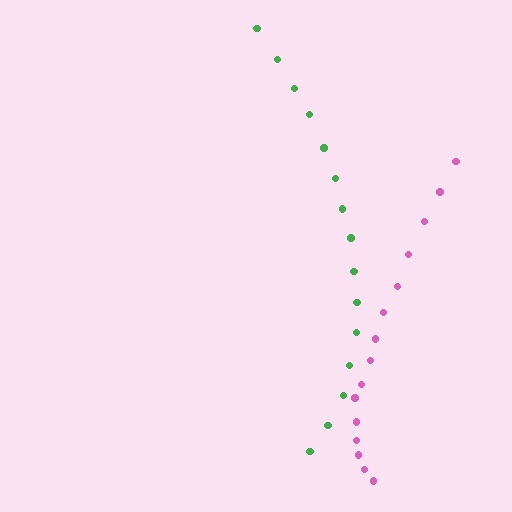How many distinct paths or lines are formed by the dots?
There are 2 distinct paths.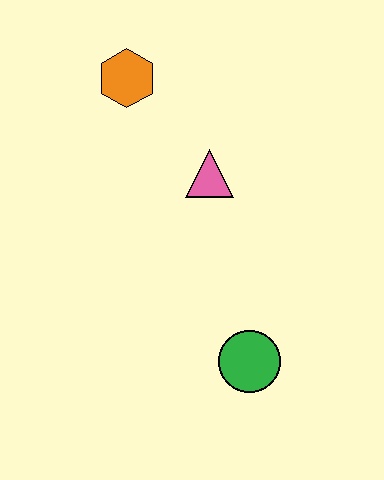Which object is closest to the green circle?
The pink triangle is closest to the green circle.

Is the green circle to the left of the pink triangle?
No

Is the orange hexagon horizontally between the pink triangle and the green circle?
No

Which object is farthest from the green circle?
The orange hexagon is farthest from the green circle.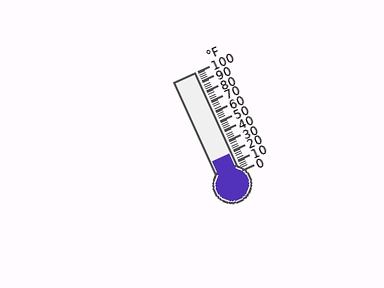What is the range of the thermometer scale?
The thermometer scale ranges from 0°F to 100°F.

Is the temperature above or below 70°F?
The temperature is below 70°F.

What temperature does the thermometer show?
The thermometer shows approximately 18°F.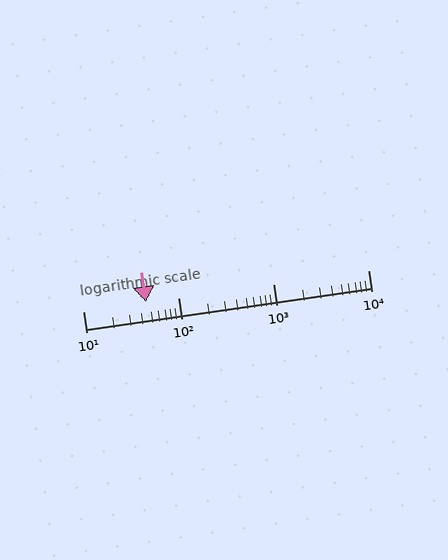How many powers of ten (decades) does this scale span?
The scale spans 3 decades, from 10 to 10000.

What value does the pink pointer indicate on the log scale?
The pointer indicates approximately 46.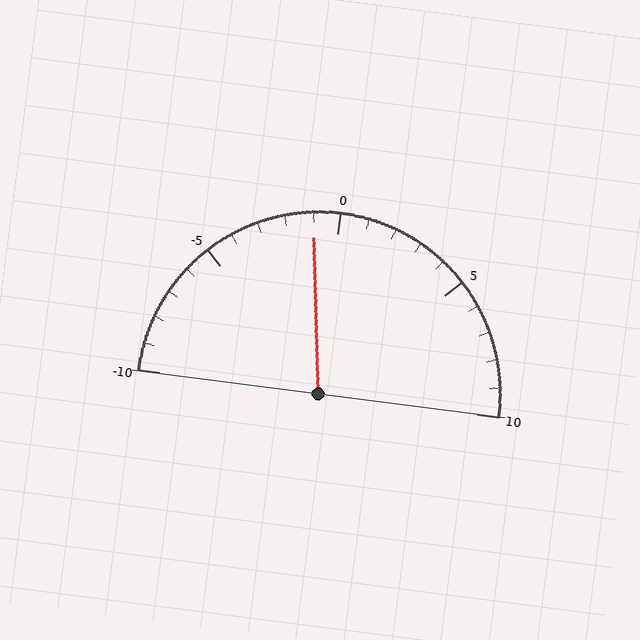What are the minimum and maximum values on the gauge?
The gauge ranges from -10 to 10.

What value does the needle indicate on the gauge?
The needle indicates approximately -1.